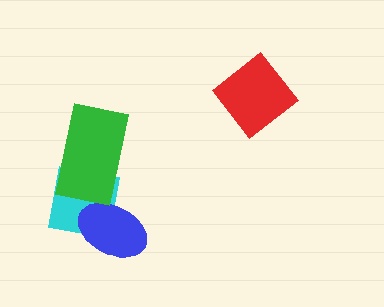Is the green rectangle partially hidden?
No, no other shape covers it.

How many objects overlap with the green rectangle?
1 object overlaps with the green rectangle.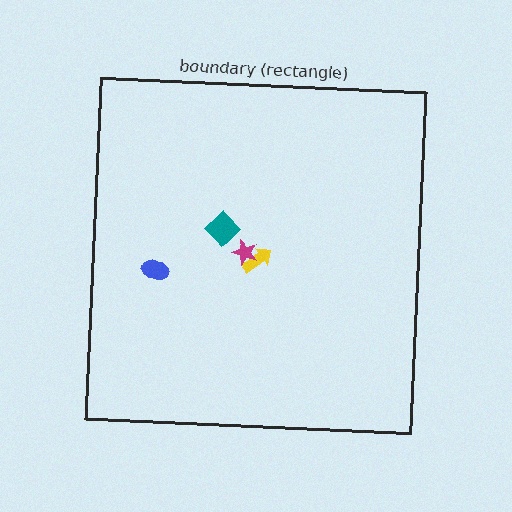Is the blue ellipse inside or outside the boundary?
Inside.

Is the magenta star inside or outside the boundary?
Inside.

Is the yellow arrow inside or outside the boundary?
Inside.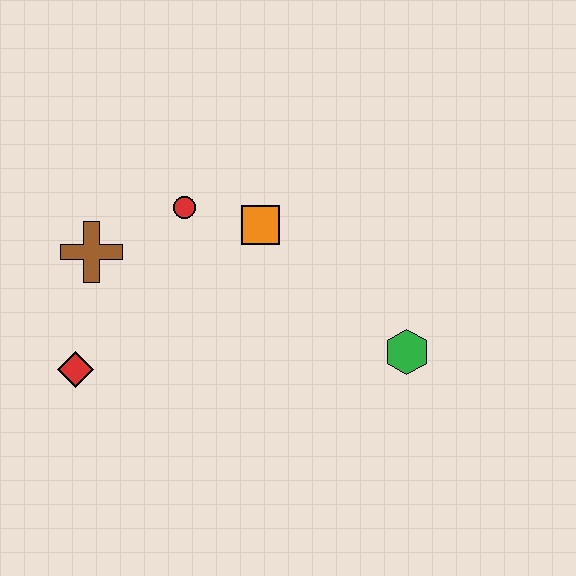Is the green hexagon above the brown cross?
No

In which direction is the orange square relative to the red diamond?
The orange square is to the right of the red diamond.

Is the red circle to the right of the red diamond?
Yes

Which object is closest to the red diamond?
The brown cross is closest to the red diamond.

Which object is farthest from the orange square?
The red diamond is farthest from the orange square.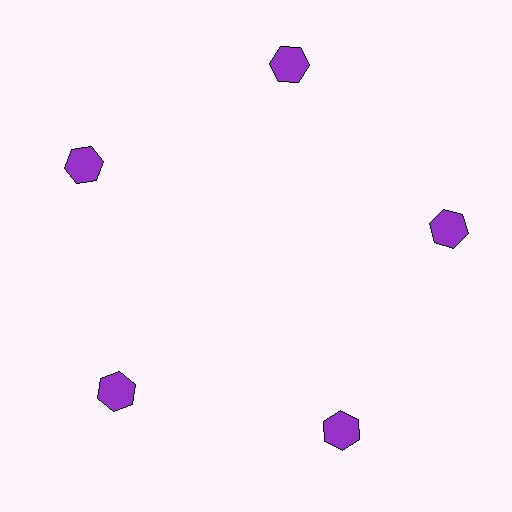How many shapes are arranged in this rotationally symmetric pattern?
There are 5 shapes, arranged in 5 groups of 1.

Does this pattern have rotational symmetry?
Yes, this pattern has 5-fold rotational symmetry. It looks the same after rotating 72 degrees around the center.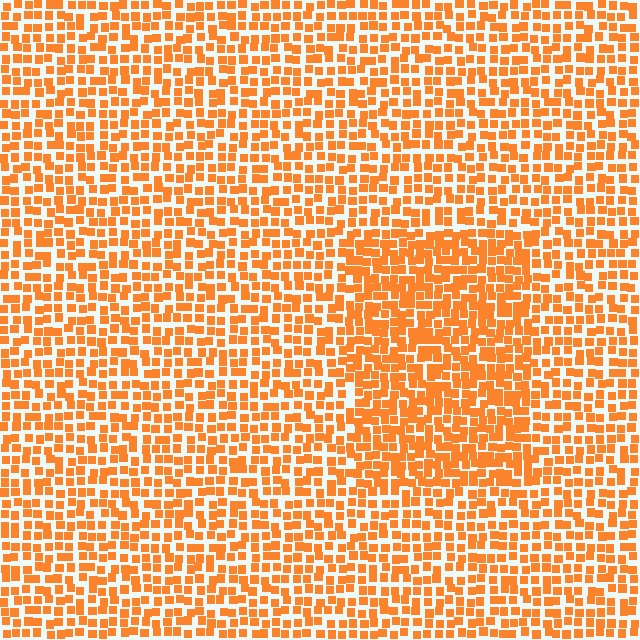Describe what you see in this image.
The image contains small orange elements arranged at two different densities. A rectangle-shaped region is visible where the elements are more densely packed than the surrounding area.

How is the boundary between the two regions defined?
The boundary is defined by a change in element density (approximately 1.5x ratio). All elements are the same color, size, and shape.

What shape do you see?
I see a rectangle.